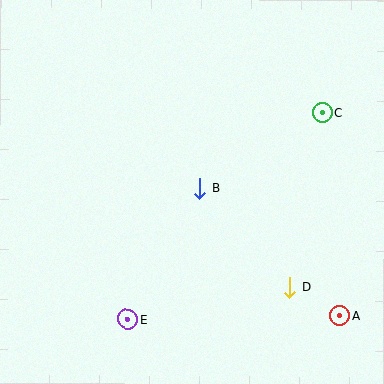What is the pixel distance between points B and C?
The distance between B and C is 144 pixels.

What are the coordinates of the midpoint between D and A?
The midpoint between D and A is at (315, 301).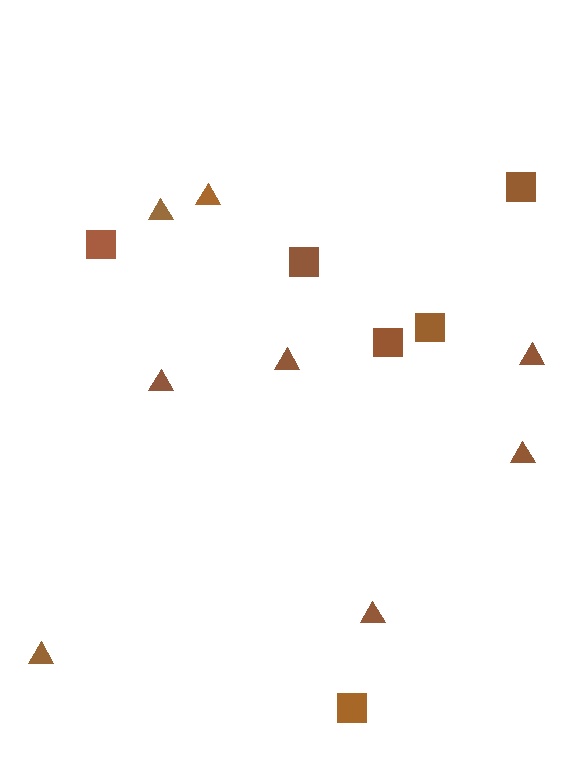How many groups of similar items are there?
There are 2 groups: one group of squares (6) and one group of triangles (8).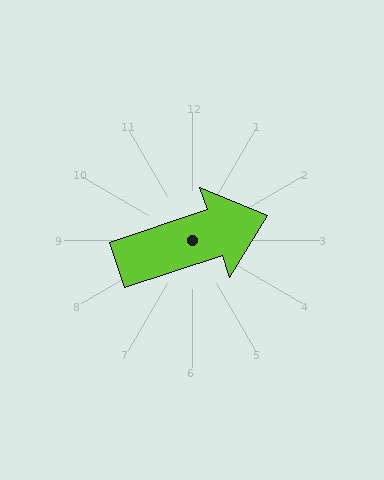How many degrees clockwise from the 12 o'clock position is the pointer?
Approximately 72 degrees.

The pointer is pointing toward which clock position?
Roughly 2 o'clock.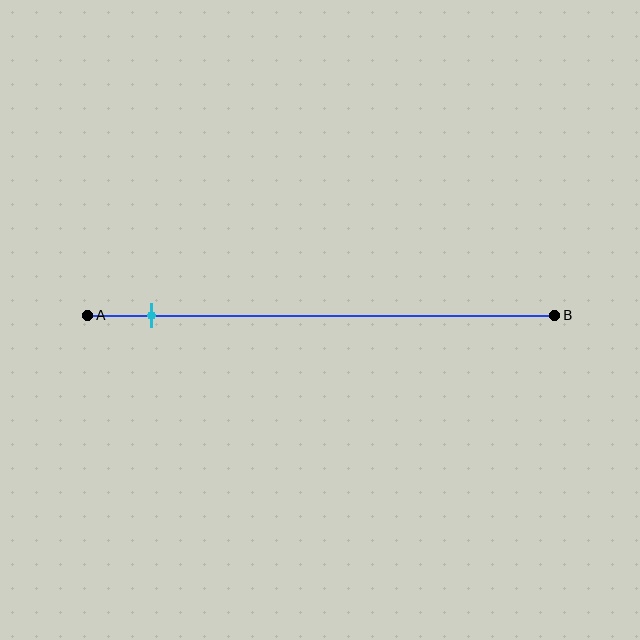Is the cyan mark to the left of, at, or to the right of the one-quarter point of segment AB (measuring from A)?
The cyan mark is to the left of the one-quarter point of segment AB.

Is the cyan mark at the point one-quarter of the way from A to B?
No, the mark is at about 15% from A, not at the 25% one-quarter point.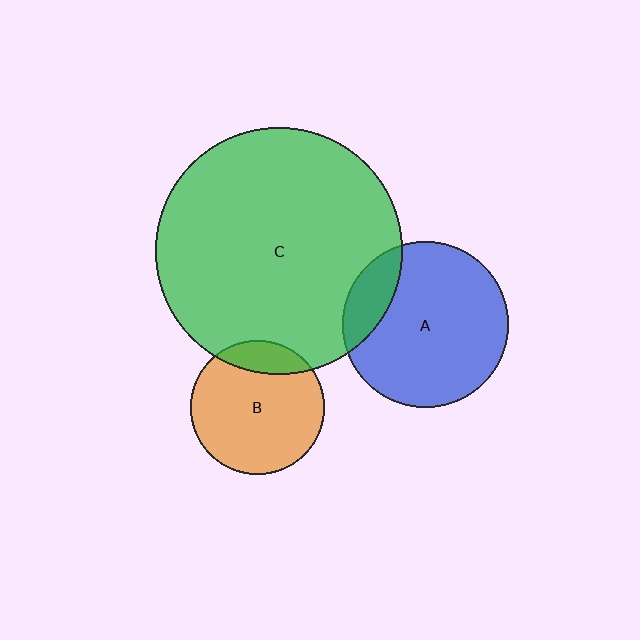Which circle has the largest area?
Circle C (green).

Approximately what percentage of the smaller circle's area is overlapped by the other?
Approximately 15%.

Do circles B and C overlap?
Yes.